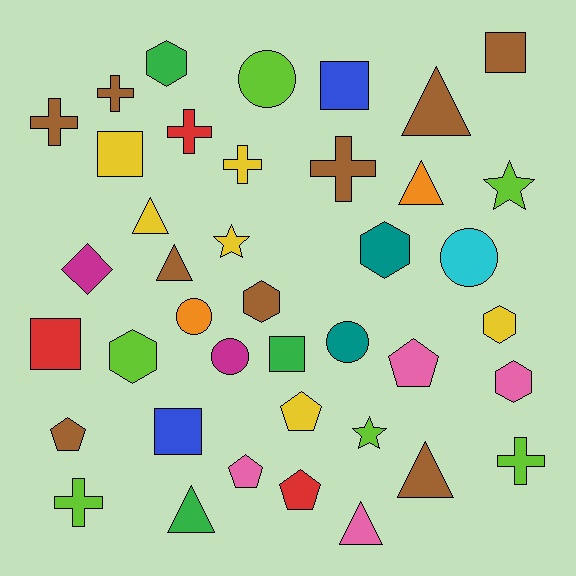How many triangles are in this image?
There are 7 triangles.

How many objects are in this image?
There are 40 objects.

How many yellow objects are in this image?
There are 6 yellow objects.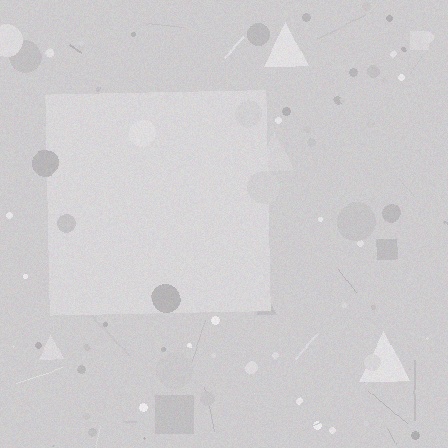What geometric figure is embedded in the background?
A square is embedded in the background.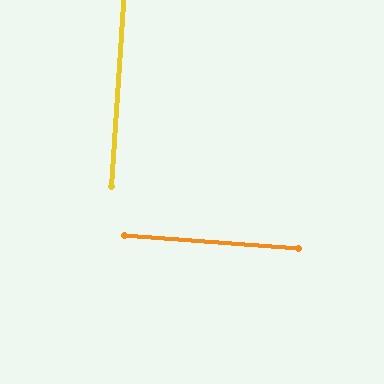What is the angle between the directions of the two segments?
Approximately 89 degrees.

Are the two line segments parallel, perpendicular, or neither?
Perpendicular — they meet at approximately 89°.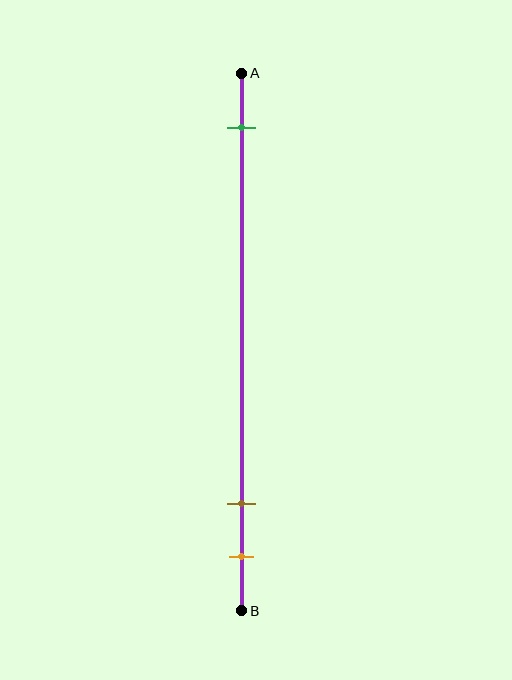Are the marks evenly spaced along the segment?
No, the marks are not evenly spaced.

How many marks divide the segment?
There are 3 marks dividing the segment.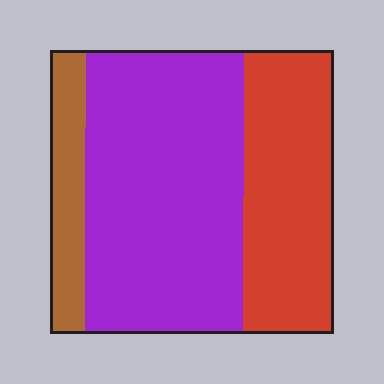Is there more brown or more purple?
Purple.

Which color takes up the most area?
Purple, at roughly 55%.